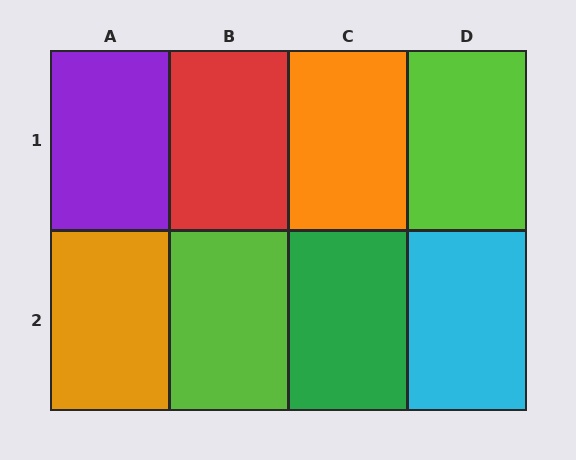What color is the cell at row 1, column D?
Lime.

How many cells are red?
1 cell is red.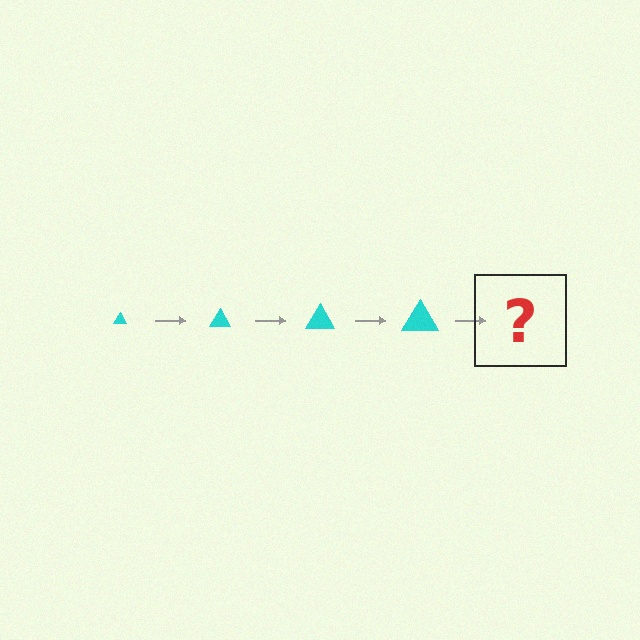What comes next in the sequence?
The next element should be a cyan triangle, larger than the previous one.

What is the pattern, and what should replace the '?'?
The pattern is that the triangle gets progressively larger each step. The '?' should be a cyan triangle, larger than the previous one.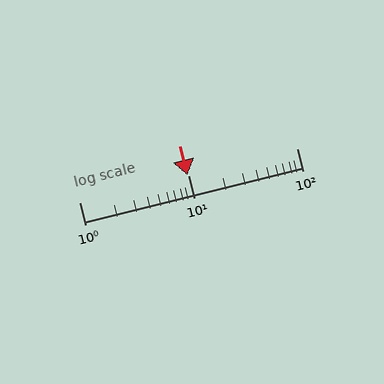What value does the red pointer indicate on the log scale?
The pointer indicates approximately 9.9.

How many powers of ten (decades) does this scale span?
The scale spans 2 decades, from 1 to 100.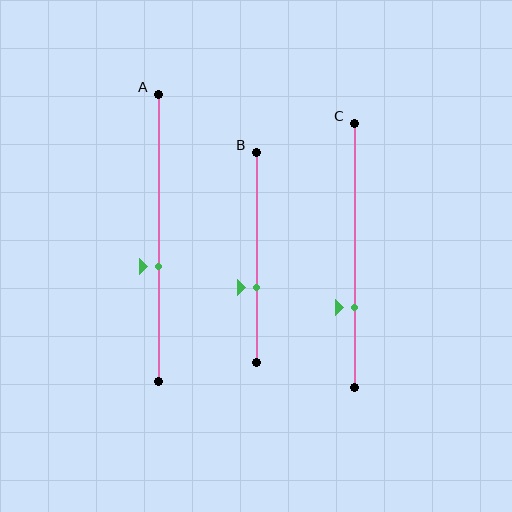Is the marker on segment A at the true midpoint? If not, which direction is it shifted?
No, the marker on segment A is shifted downward by about 10% of the segment length.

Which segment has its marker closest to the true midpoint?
Segment A has its marker closest to the true midpoint.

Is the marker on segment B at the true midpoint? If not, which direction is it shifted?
No, the marker on segment B is shifted downward by about 14% of the segment length.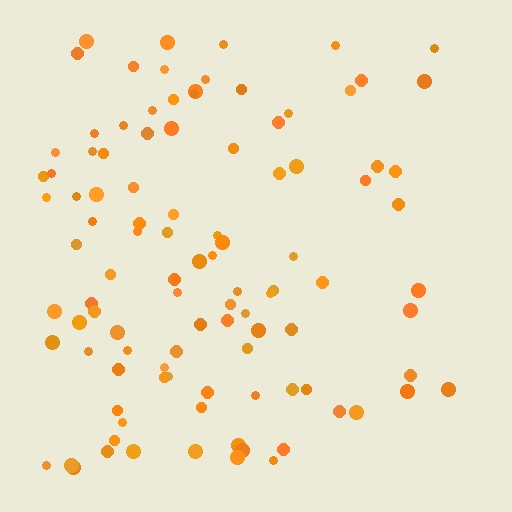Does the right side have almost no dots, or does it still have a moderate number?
Still a moderate number, just noticeably fewer than the left.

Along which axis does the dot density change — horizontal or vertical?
Horizontal.